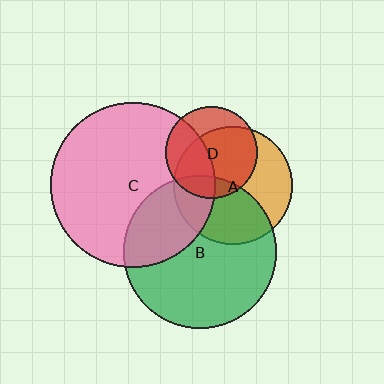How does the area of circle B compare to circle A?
Approximately 1.7 times.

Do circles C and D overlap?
Yes.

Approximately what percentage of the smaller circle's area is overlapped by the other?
Approximately 40%.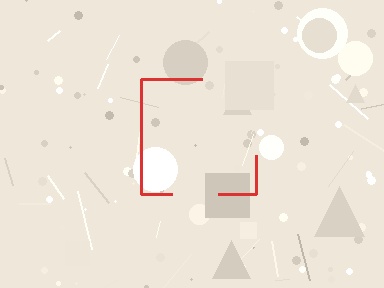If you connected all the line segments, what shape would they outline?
They would outline a square.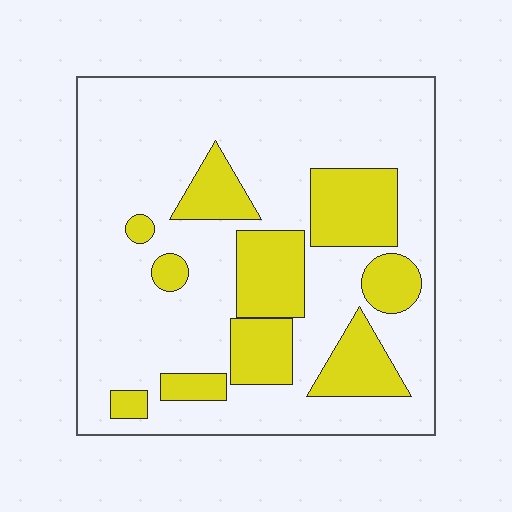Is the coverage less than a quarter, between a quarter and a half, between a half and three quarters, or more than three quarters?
Between a quarter and a half.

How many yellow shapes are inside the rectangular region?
10.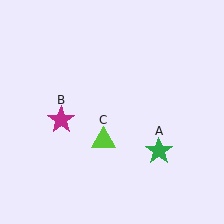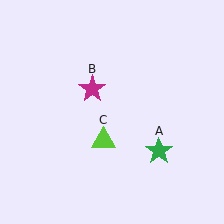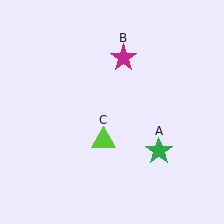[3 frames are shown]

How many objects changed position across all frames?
1 object changed position: magenta star (object B).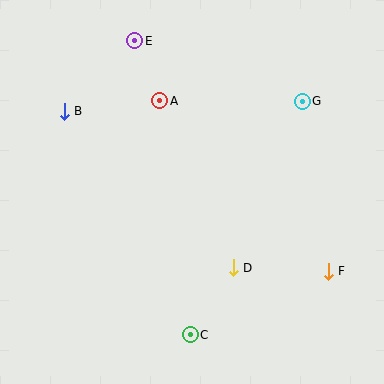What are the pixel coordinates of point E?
Point E is at (135, 41).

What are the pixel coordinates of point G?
Point G is at (302, 101).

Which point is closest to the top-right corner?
Point G is closest to the top-right corner.